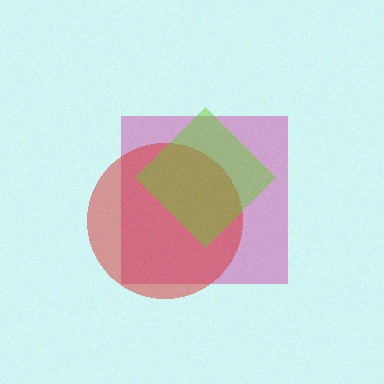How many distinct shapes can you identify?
There are 3 distinct shapes: a magenta square, a red circle, a lime diamond.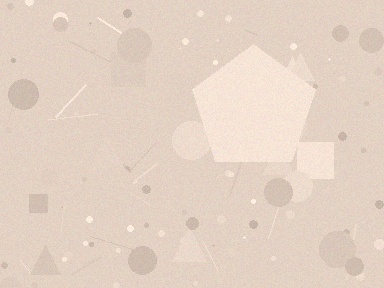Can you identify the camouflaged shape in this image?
The camouflaged shape is a pentagon.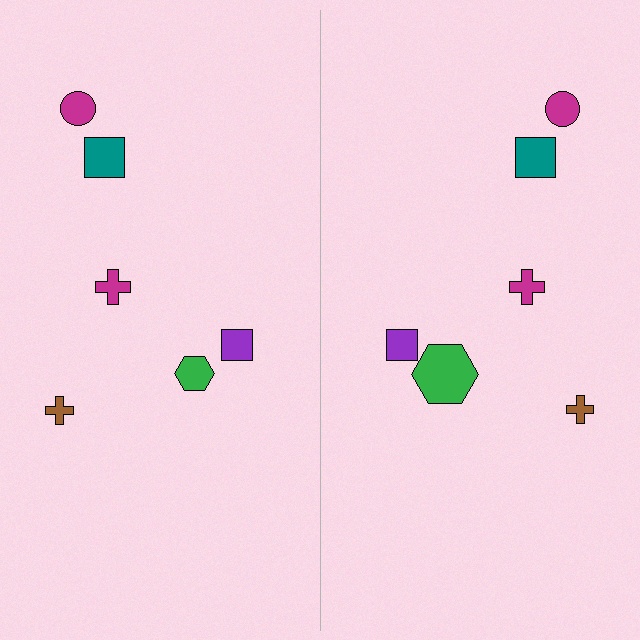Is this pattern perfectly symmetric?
No, the pattern is not perfectly symmetric. The green hexagon on the right side has a different size than its mirror counterpart.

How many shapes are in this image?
There are 12 shapes in this image.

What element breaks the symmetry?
The green hexagon on the right side has a different size than its mirror counterpart.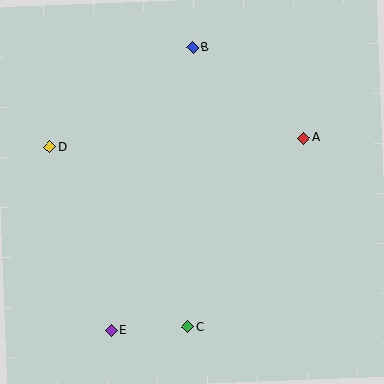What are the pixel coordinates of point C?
Point C is at (188, 327).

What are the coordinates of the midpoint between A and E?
The midpoint between A and E is at (208, 234).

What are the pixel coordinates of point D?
Point D is at (50, 147).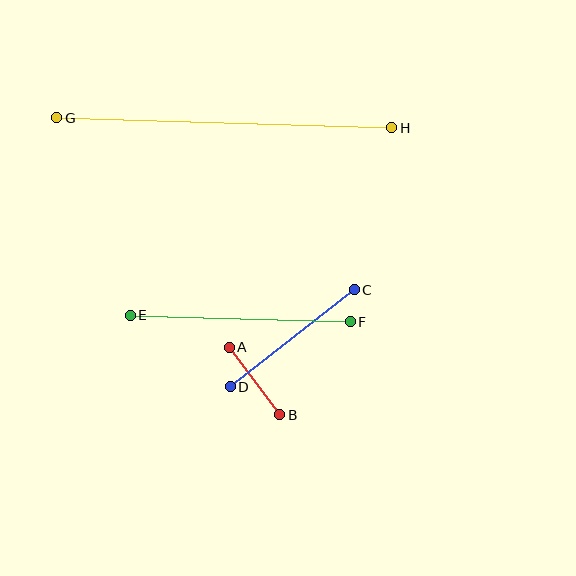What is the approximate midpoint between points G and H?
The midpoint is at approximately (224, 123) pixels.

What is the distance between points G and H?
The distance is approximately 335 pixels.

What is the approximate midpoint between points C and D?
The midpoint is at approximately (292, 338) pixels.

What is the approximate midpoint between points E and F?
The midpoint is at approximately (240, 318) pixels.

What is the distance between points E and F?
The distance is approximately 220 pixels.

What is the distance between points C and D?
The distance is approximately 157 pixels.